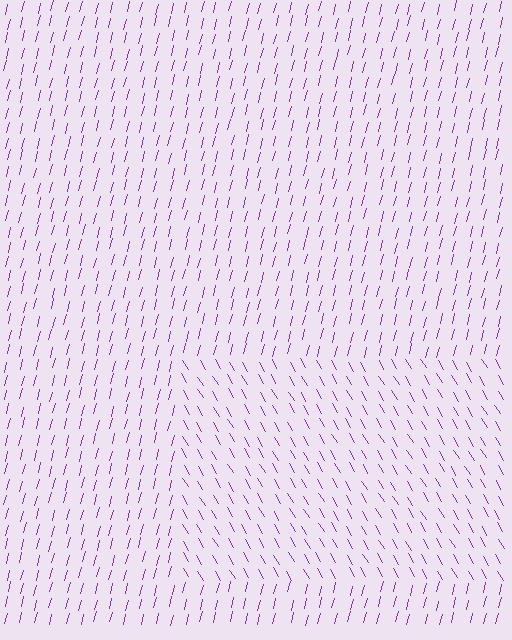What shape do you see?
I see a rectangle.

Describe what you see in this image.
The image is filled with small purple line segments. A rectangle region in the image has lines oriented differently from the surrounding lines, creating a visible texture boundary.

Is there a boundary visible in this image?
Yes, there is a texture boundary formed by a change in line orientation.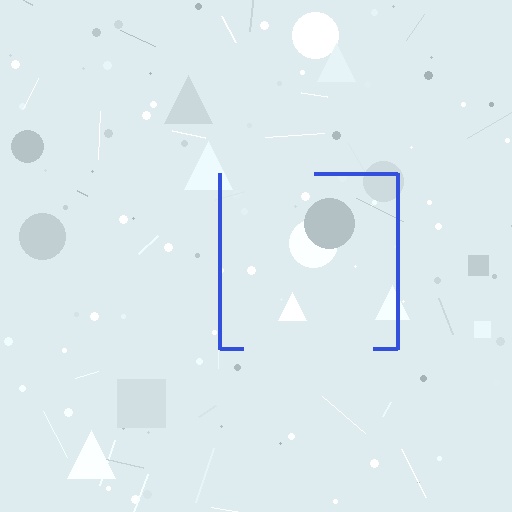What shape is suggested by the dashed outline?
The dashed outline suggests a square.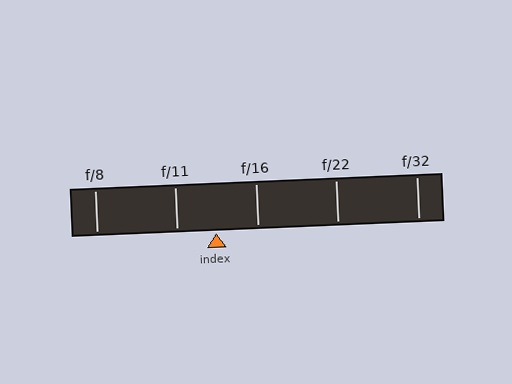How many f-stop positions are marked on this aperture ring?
There are 5 f-stop positions marked.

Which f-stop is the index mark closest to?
The index mark is closest to f/11.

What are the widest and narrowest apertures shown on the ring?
The widest aperture shown is f/8 and the narrowest is f/32.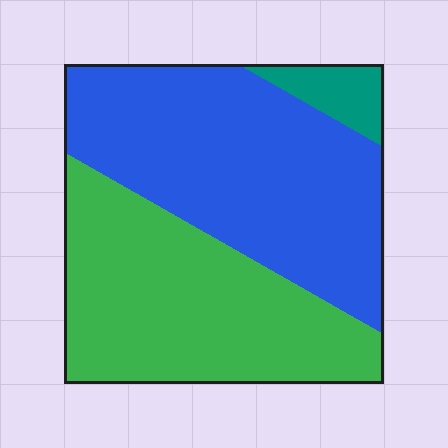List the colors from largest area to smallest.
From largest to smallest: blue, green, teal.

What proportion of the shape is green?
Green covers around 45% of the shape.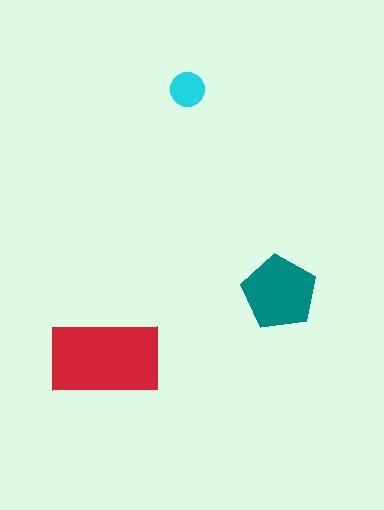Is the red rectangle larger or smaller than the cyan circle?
Larger.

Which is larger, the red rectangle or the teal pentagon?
The red rectangle.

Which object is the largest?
The red rectangle.